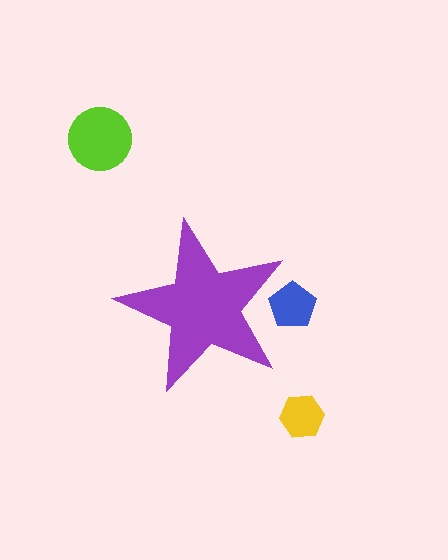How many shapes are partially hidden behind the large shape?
1 shape is partially hidden.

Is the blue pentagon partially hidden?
Yes, the blue pentagon is partially hidden behind the purple star.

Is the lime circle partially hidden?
No, the lime circle is fully visible.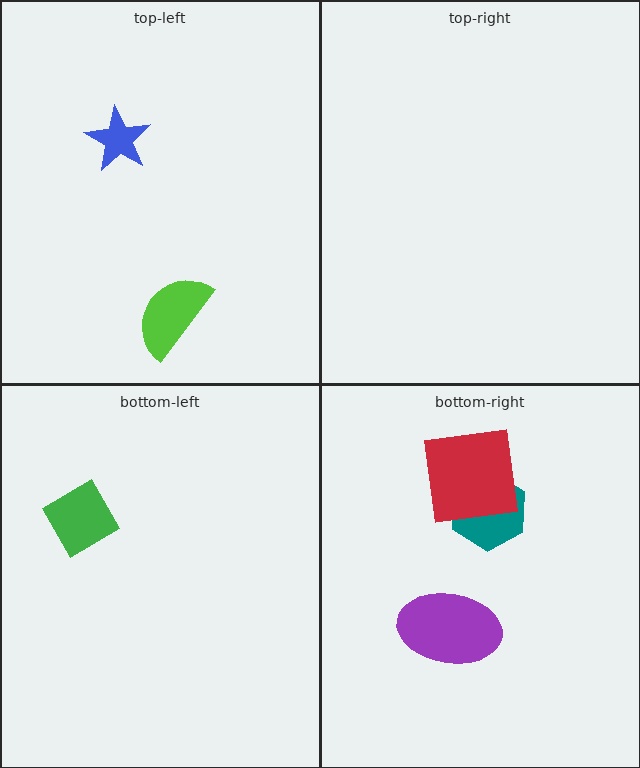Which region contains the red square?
The bottom-right region.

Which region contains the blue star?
The top-left region.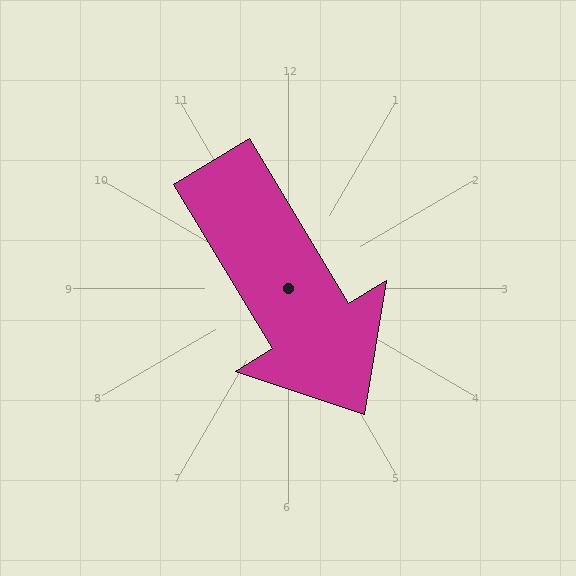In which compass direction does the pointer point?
Southeast.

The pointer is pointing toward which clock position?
Roughly 5 o'clock.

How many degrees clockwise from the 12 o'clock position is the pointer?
Approximately 149 degrees.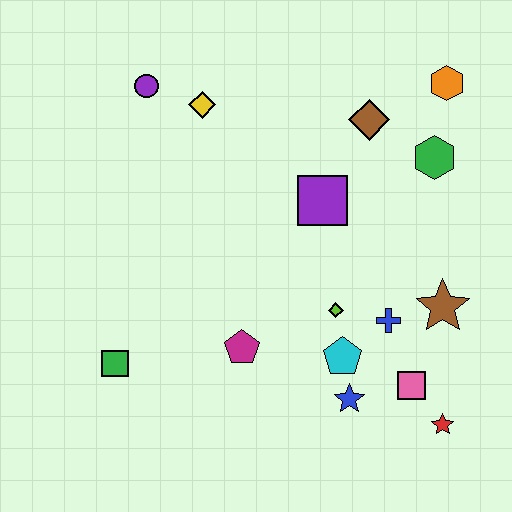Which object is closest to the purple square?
The brown diamond is closest to the purple square.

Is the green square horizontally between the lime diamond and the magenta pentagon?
No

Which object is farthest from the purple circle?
The red star is farthest from the purple circle.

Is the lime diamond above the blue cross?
Yes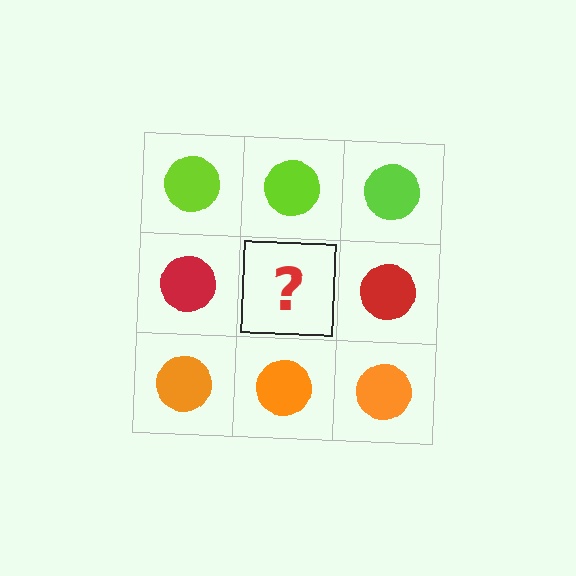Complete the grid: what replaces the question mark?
The question mark should be replaced with a red circle.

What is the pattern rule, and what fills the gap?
The rule is that each row has a consistent color. The gap should be filled with a red circle.